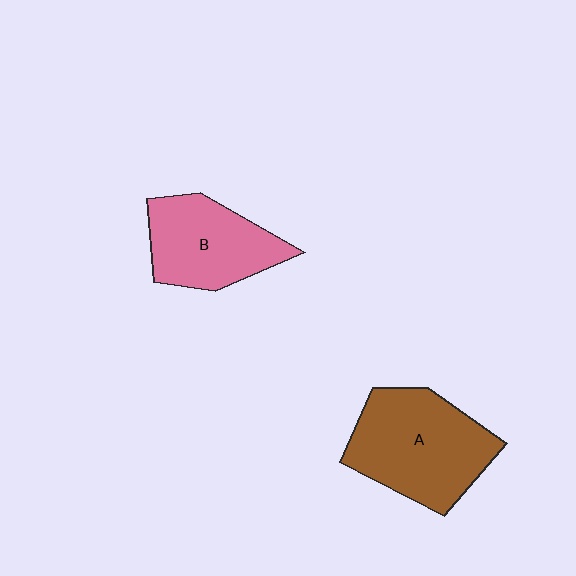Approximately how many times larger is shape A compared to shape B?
Approximately 1.3 times.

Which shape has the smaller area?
Shape B (pink).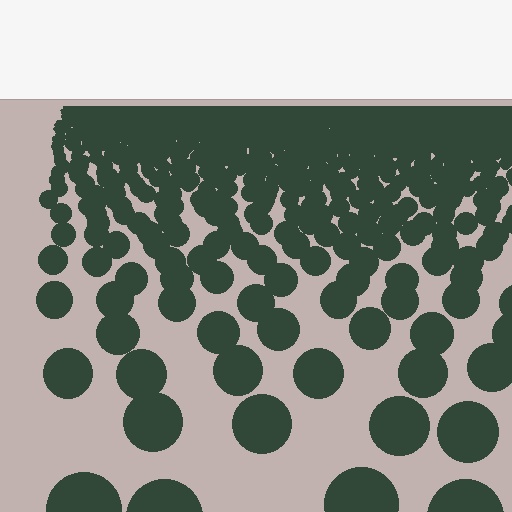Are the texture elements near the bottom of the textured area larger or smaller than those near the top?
Larger. Near the bottom, elements are closer to the viewer and appear at a bigger on-screen size.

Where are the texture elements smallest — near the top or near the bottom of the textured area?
Near the top.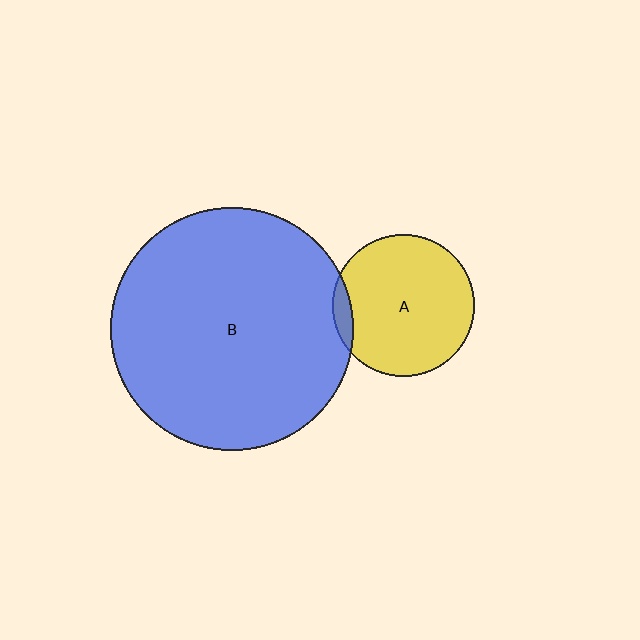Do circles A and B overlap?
Yes.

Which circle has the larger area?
Circle B (blue).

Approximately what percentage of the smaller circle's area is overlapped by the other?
Approximately 5%.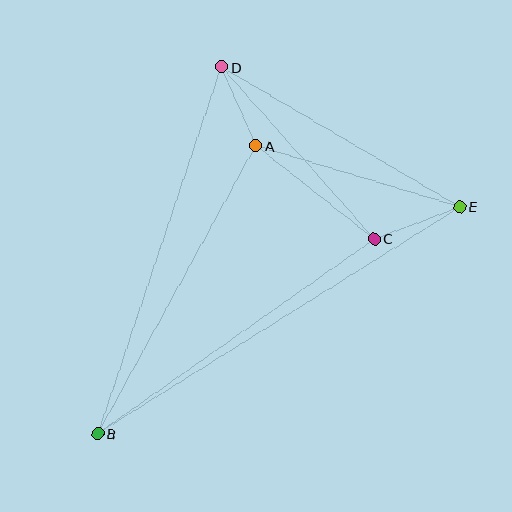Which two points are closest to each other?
Points A and D are closest to each other.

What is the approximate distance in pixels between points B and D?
The distance between B and D is approximately 387 pixels.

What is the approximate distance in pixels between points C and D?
The distance between C and D is approximately 230 pixels.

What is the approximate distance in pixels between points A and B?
The distance between A and B is approximately 329 pixels.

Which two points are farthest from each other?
Points B and E are farthest from each other.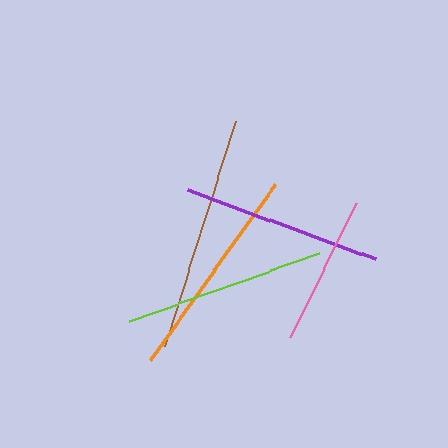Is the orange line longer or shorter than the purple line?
The orange line is longer than the purple line.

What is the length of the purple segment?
The purple segment is approximately 201 pixels long.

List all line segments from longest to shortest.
From longest to shortest: brown, orange, lime, purple, pink.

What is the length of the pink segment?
The pink segment is approximately 150 pixels long.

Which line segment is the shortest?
The pink line is the shortest at approximately 150 pixels.